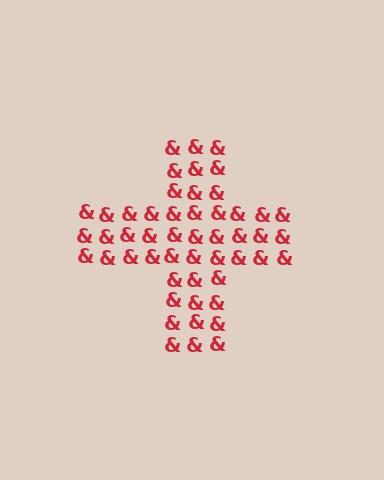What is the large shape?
The large shape is a cross.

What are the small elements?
The small elements are ampersands.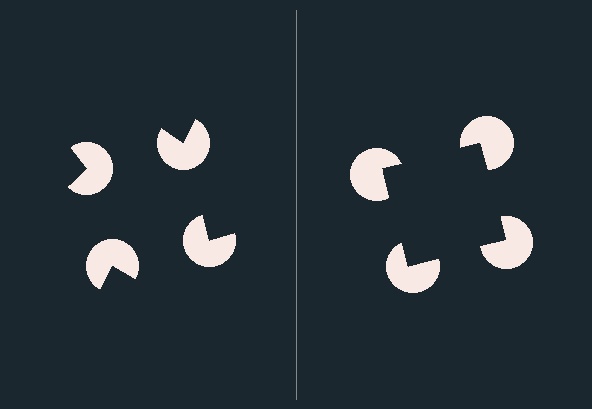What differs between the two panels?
The pac-man discs are positioned identically on both sides; only the wedge orientations differ. On the right they align to a square; on the left they are misaligned.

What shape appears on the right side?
An illusory square.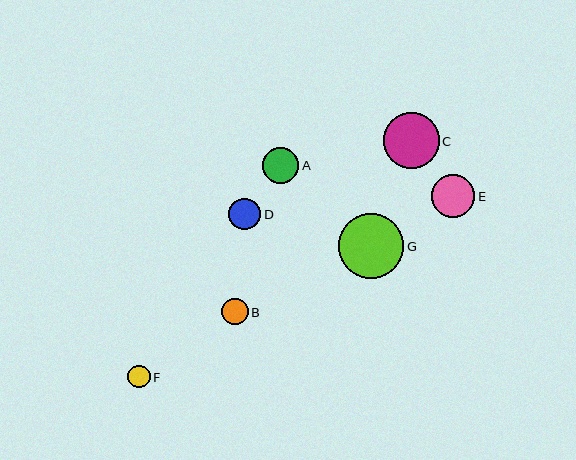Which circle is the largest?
Circle G is the largest with a size of approximately 65 pixels.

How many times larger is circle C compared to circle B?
Circle C is approximately 2.1 times the size of circle B.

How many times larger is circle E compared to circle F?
Circle E is approximately 1.9 times the size of circle F.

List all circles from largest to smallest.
From largest to smallest: G, C, E, A, D, B, F.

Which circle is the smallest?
Circle F is the smallest with a size of approximately 23 pixels.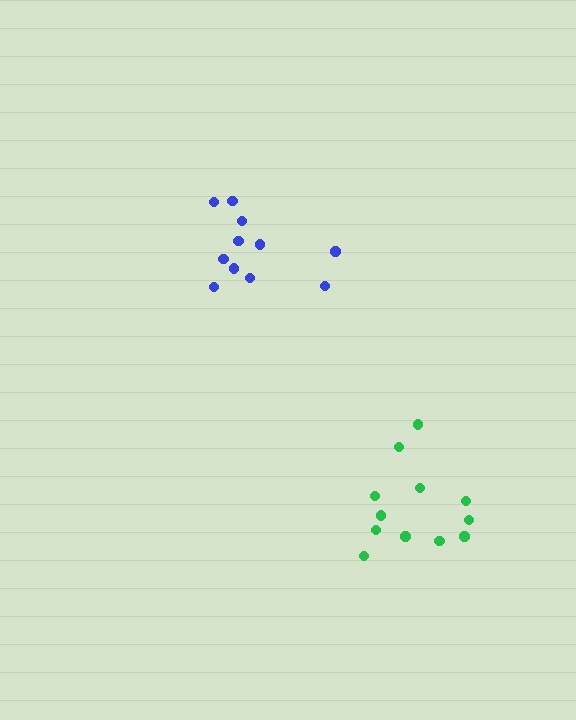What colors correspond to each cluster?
The clusters are colored: blue, green.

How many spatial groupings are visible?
There are 2 spatial groupings.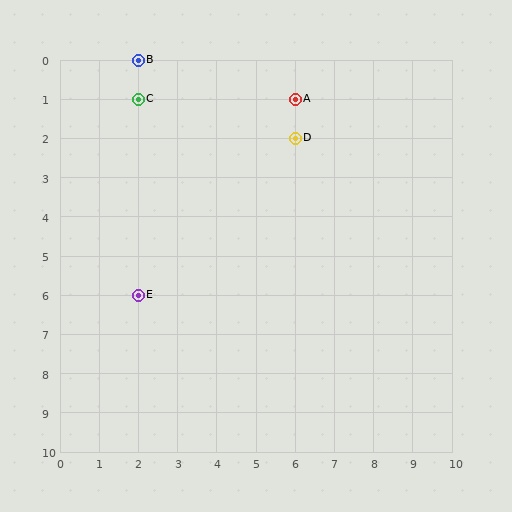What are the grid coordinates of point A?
Point A is at grid coordinates (6, 1).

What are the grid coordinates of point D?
Point D is at grid coordinates (6, 2).